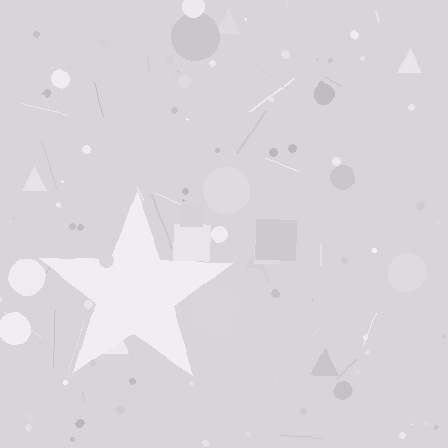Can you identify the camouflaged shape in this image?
The camouflaged shape is a star.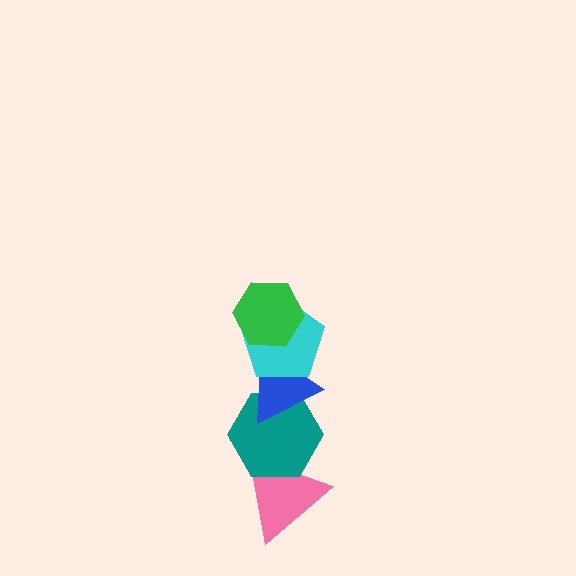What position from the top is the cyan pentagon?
The cyan pentagon is 2nd from the top.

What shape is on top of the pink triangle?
The teal hexagon is on top of the pink triangle.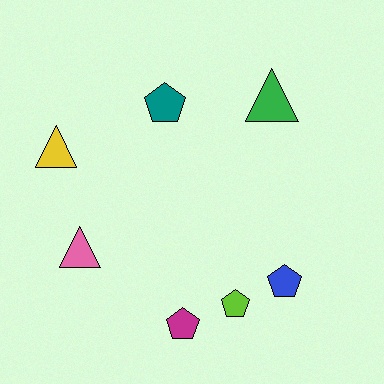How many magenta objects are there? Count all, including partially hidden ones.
There is 1 magenta object.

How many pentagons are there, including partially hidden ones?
There are 4 pentagons.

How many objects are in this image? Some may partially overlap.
There are 7 objects.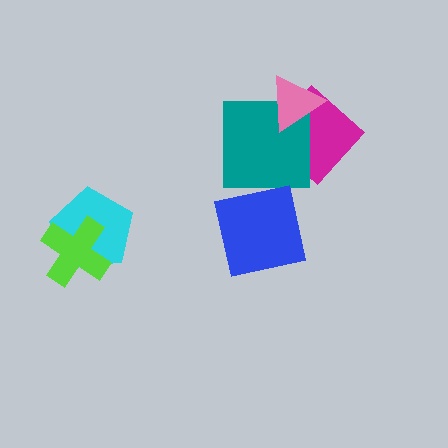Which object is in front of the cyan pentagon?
The lime cross is in front of the cyan pentagon.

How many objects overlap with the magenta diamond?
2 objects overlap with the magenta diamond.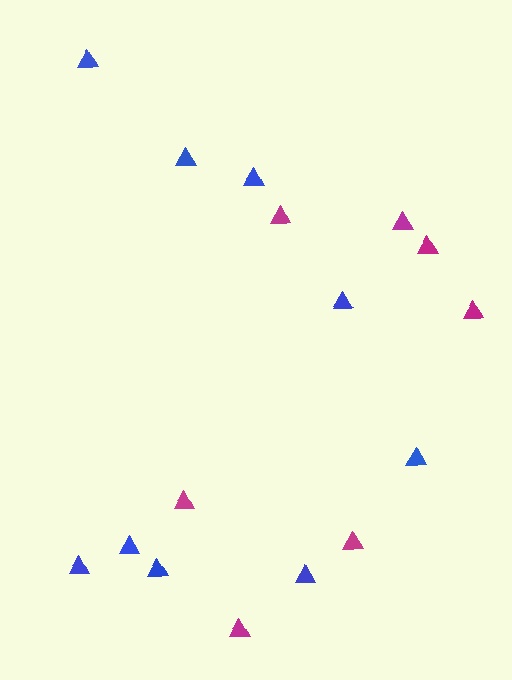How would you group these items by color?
There are 2 groups: one group of blue triangles (9) and one group of magenta triangles (7).